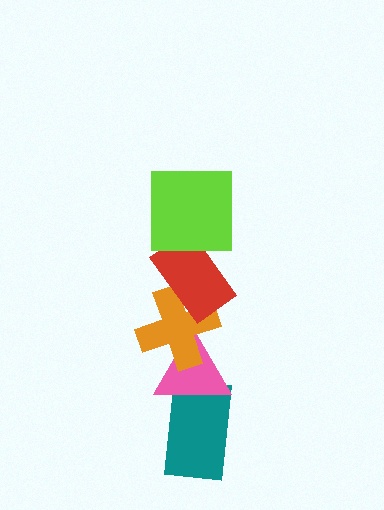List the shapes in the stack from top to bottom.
From top to bottom: the lime square, the red rectangle, the orange cross, the pink triangle, the teal rectangle.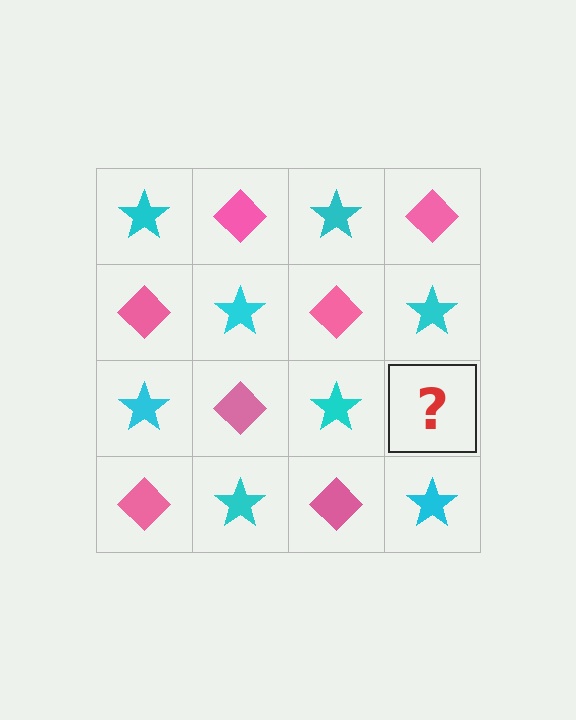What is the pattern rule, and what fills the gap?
The rule is that it alternates cyan star and pink diamond in a checkerboard pattern. The gap should be filled with a pink diamond.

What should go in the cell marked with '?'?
The missing cell should contain a pink diamond.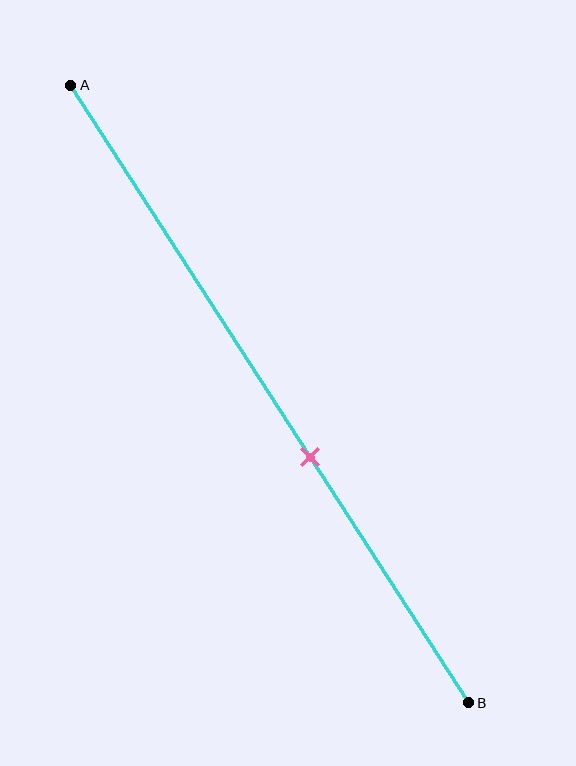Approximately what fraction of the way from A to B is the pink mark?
The pink mark is approximately 60% of the way from A to B.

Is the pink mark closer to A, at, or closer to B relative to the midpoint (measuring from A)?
The pink mark is closer to point B than the midpoint of segment AB.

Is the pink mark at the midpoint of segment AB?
No, the mark is at about 60% from A, not at the 50% midpoint.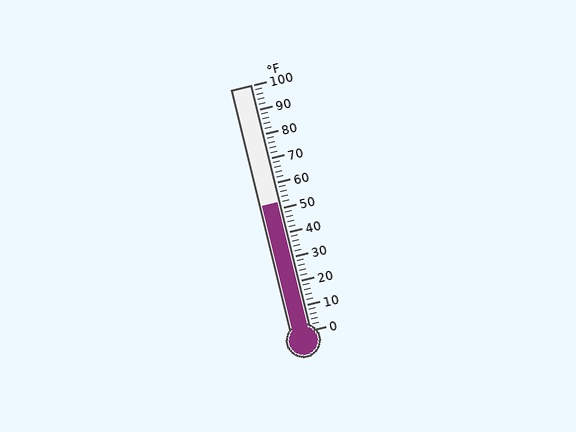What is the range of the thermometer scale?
The thermometer scale ranges from 0°F to 100°F.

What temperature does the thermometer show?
The thermometer shows approximately 52°F.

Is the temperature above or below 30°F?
The temperature is above 30°F.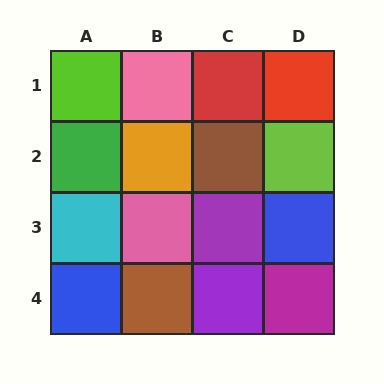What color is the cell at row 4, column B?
Brown.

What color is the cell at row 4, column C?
Purple.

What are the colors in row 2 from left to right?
Green, orange, brown, lime.